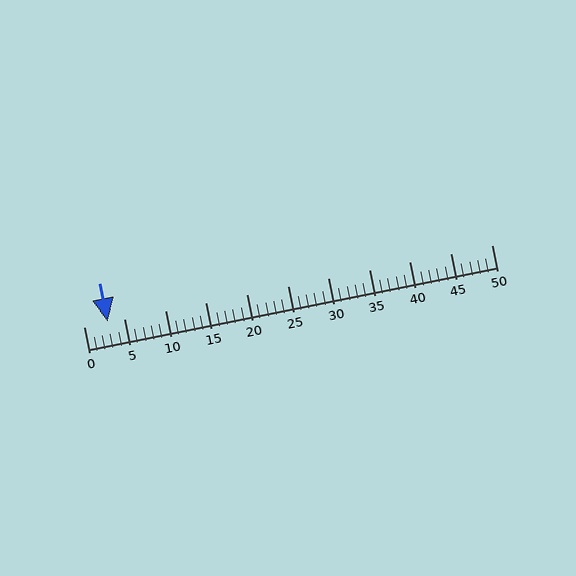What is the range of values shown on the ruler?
The ruler shows values from 0 to 50.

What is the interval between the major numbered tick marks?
The major tick marks are spaced 5 units apart.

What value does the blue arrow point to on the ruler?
The blue arrow points to approximately 3.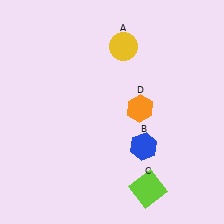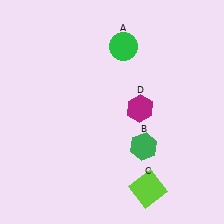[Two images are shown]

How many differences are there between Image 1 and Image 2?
There are 3 differences between the two images.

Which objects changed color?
A changed from yellow to green. B changed from blue to green. D changed from orange to magenta.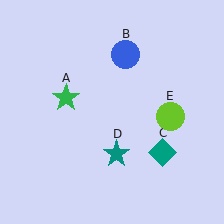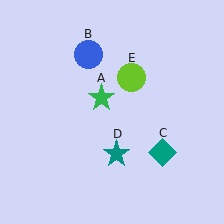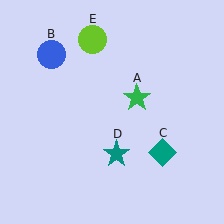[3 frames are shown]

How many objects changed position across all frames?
3 objects changed position: green star (object A), blue circle (object B), lime circle (object E).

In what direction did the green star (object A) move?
The green star (object A) moved right.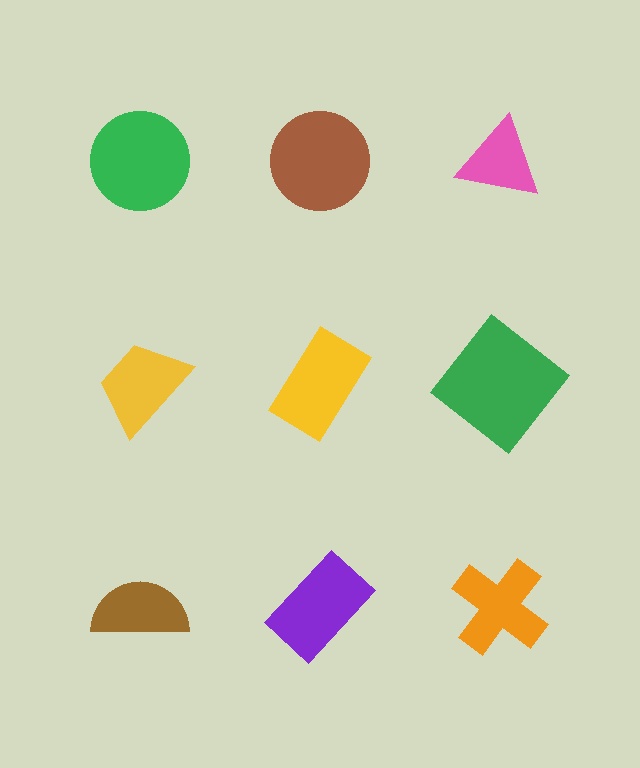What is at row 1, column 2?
A brown circle.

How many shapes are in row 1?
3 shapes.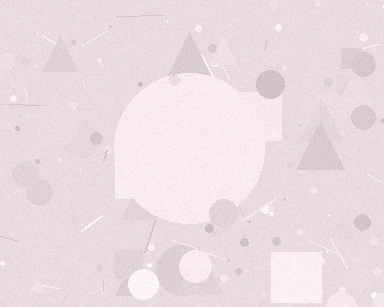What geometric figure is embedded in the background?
A circle is embedded in the background.